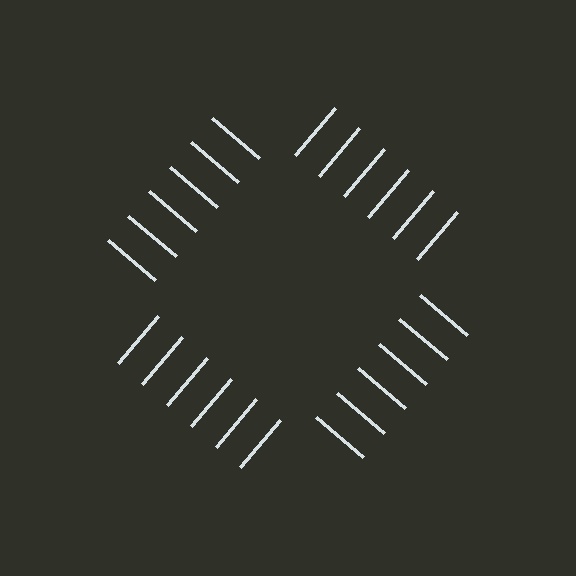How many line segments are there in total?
24 — 6 along each of the 4 edges.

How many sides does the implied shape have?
4 sides — the line-ends trace a square.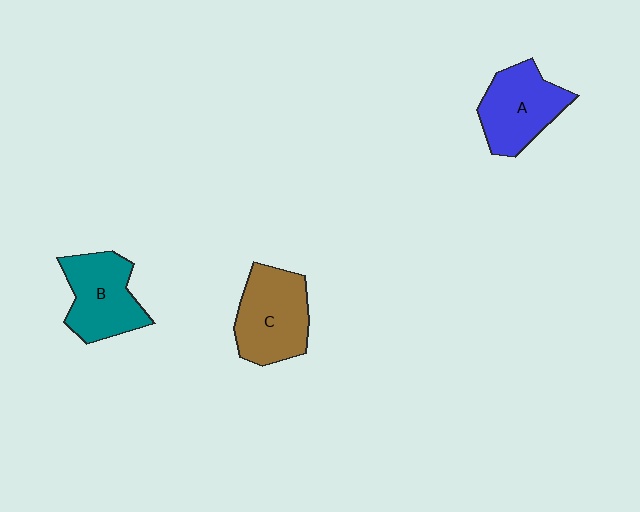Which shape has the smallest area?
Shape B (teal).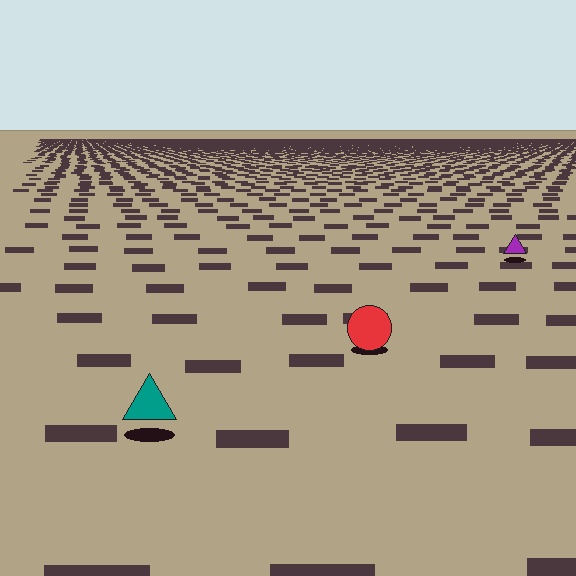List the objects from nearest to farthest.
From nearest to farthest: the teal triangle, the red circle, the purple triangle.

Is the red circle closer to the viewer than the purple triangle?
Yes. The red circle is closer — you can tell from the texture gradient: the ground texture is coarser near it.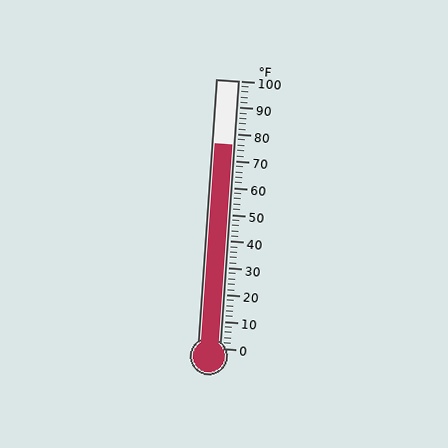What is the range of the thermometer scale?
The thermometer scale ranges from 0°F to 100°F.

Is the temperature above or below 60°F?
The temperature is above 60°F.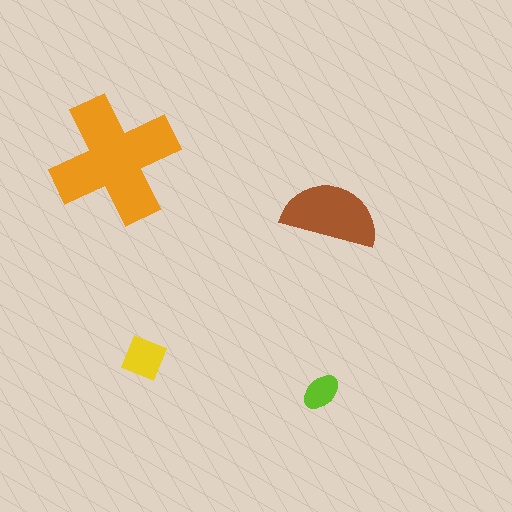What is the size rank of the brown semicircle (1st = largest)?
2nd.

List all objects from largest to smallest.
The orange cross, the brown semicircle, the yellow diamond, the lime ellipse.